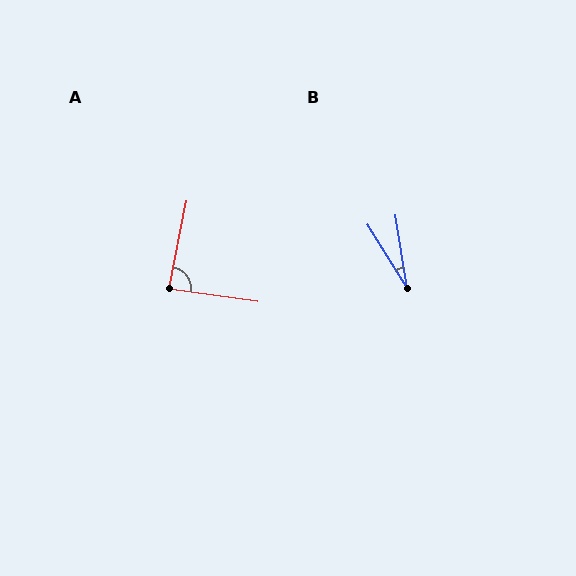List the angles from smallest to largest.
B (23°), A (87°).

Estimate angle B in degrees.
Approximately 23 degrees.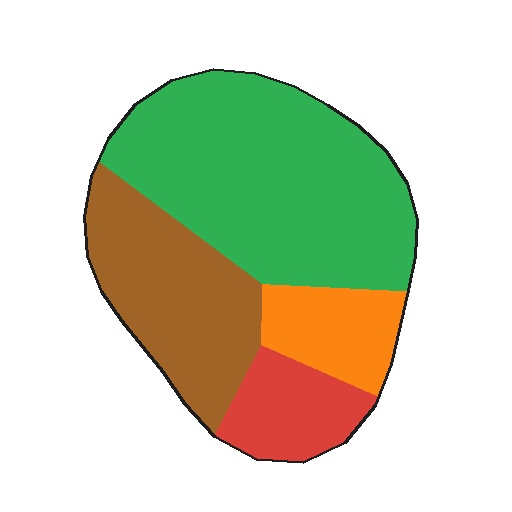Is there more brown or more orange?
Brown.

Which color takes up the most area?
Green, at roughly 50%.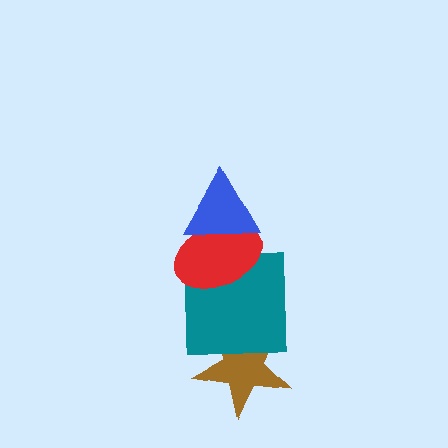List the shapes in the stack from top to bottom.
From top to bottom: the blue triangle, the red ellipse, the teal square, the brown star.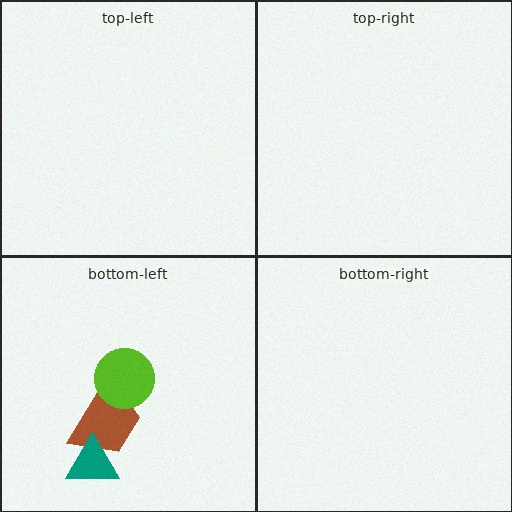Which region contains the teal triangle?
The bottom-left region.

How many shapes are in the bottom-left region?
3.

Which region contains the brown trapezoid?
The bottom-left region.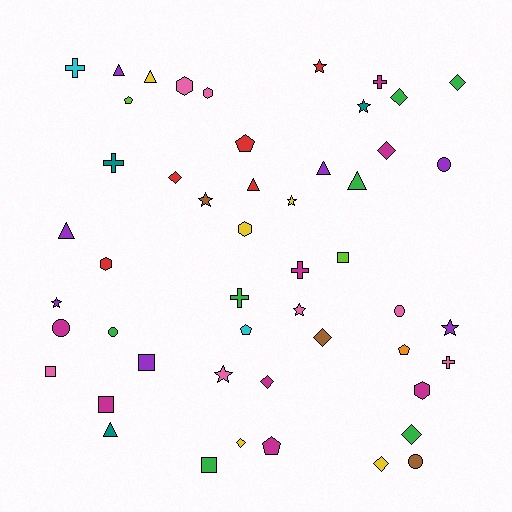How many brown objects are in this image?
There are 3 brown objects.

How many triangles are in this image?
There are 7 triangles.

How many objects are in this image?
There are 50 objects.